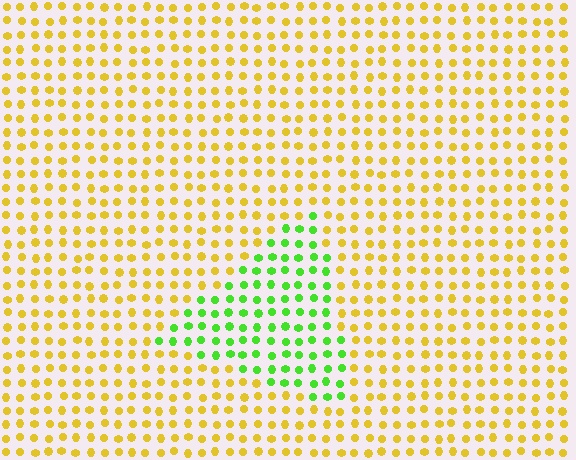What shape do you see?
I see a triangle.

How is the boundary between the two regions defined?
The boundary is defined purely by a slight shift in hue (about 62 degrees). Spacing, size, and orientation are identical on both sides.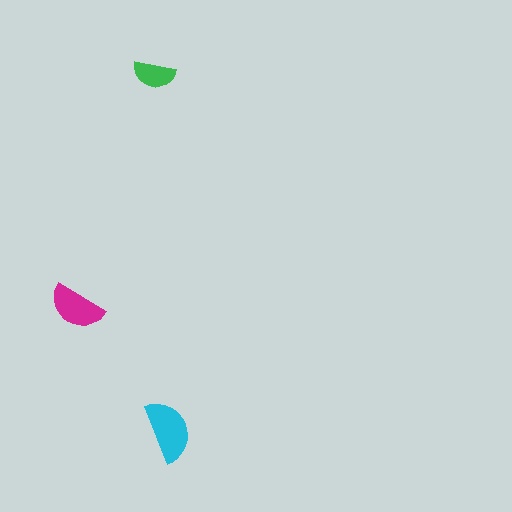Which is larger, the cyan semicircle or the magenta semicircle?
The cyan one.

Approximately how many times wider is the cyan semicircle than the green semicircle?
About 1.5 times wider.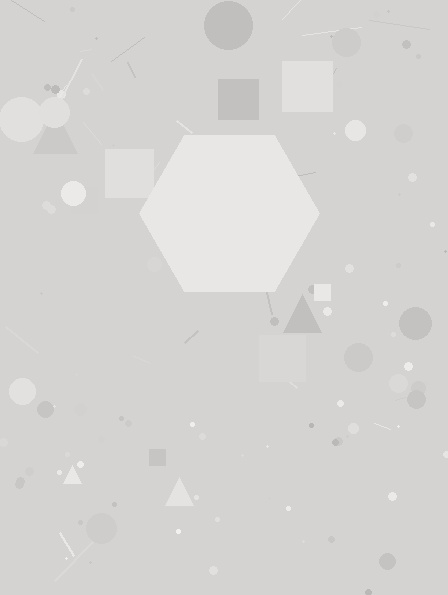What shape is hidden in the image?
A hexagon is hidden in the image.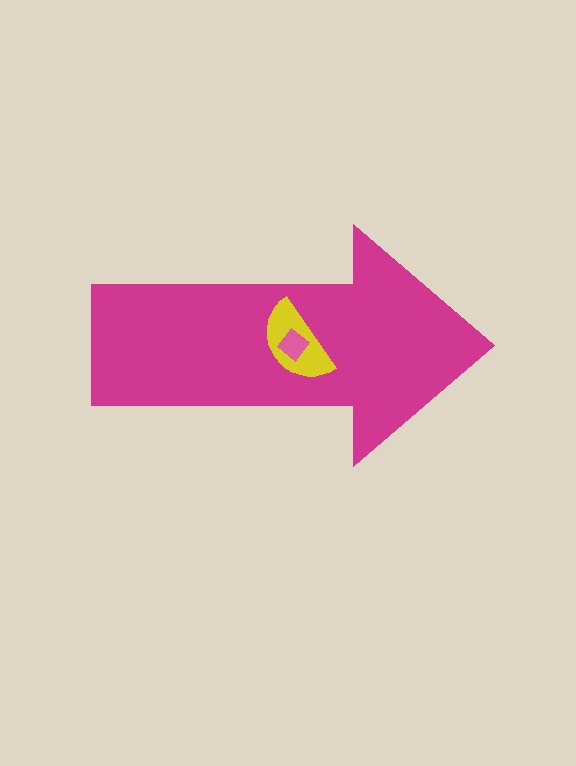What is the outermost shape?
The magenta arrow.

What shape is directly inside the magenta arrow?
The yellow semicircle.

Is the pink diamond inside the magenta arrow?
Yes.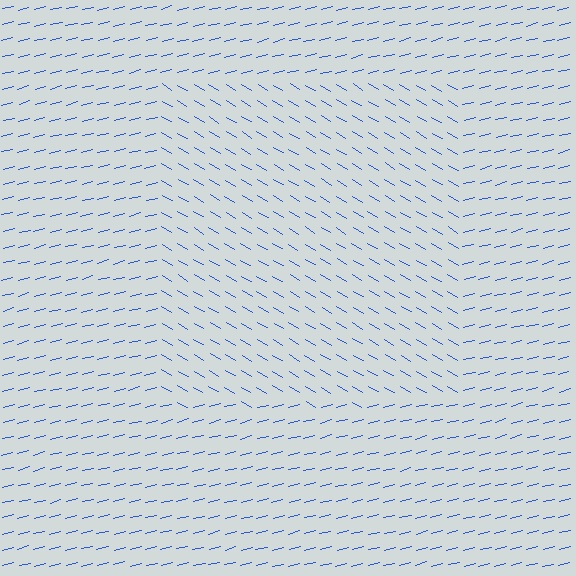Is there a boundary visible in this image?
Yes, there is a texture boundary formed by a change in line orientation.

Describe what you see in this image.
The image is filled with small blue line segments. A rectangle region in the image has lines oriented differently from the surrounding lines, creating a visible texture boundary.